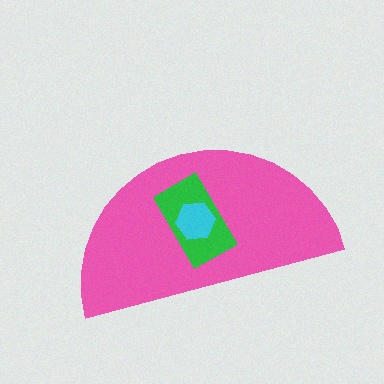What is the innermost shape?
The cyan hexagon.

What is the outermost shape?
The pink semicircle.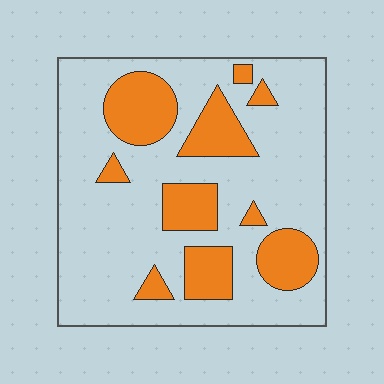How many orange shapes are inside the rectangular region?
10.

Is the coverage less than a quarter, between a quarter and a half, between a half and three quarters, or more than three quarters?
Between a quarter and a half.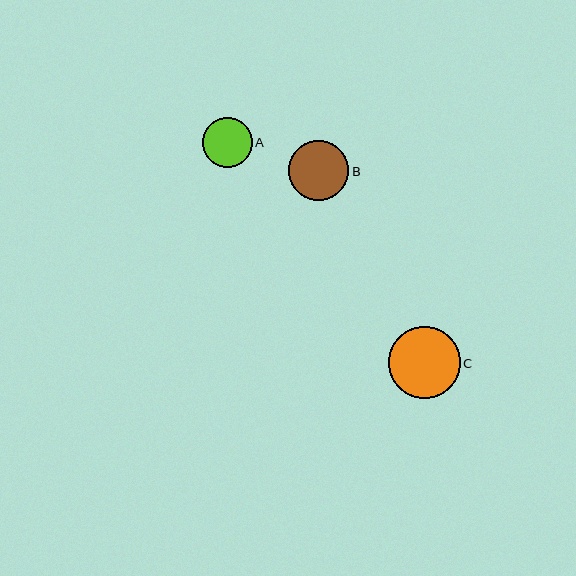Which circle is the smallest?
Circle A is the smallest with a size of approximately 50 pixels.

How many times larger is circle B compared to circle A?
Circle B is approximately 1.2 times the size of circle A.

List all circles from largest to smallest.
From largest to smallest: C, B, A.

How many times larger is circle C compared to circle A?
Circle C is approximately 1.4 times the size of circle A.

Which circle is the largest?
Circle C is the largest with a size of approximately 72 pixels.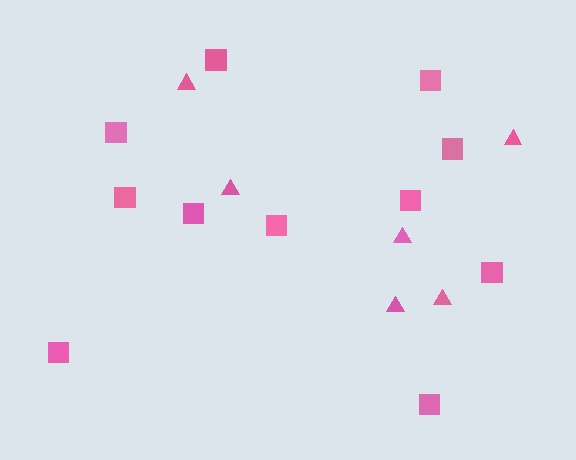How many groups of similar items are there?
There are 2 groups: one group of squares (11) and one group of triangles (6).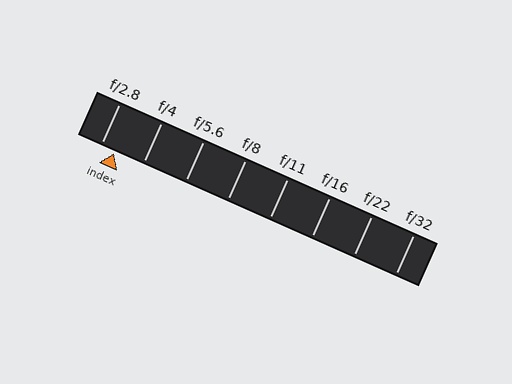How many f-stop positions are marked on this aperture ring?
There are 8 f-stop positions marked.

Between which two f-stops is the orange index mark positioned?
The index mark is between f/2.8 and f/4.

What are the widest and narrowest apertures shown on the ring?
The widest aperture shown is f/2.8 and the narrowest is f/32.